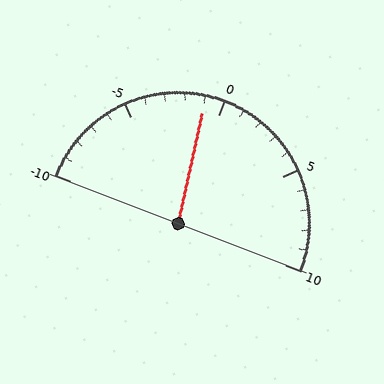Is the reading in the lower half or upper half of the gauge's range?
The reading is in the lower half of the range (-10 to 10).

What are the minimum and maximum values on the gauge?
The gauge ranges from -10 to 10.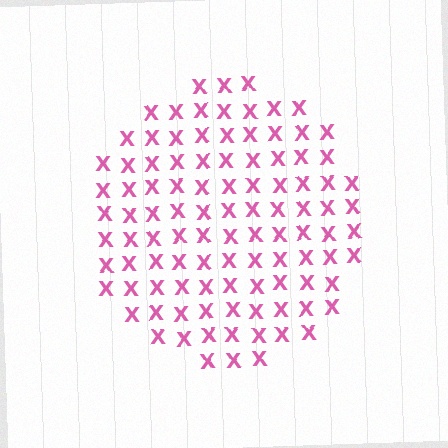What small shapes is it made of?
It is made of small letter X's.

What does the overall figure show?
The overall figure shows a circle.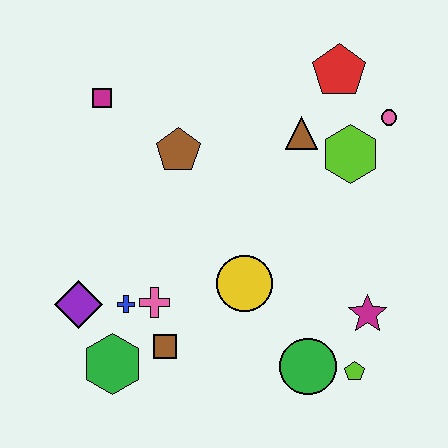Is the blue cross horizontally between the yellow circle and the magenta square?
Yes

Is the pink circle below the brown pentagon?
No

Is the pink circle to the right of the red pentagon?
Yes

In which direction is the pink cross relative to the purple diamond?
The pink cross is to the right of the purple diamond.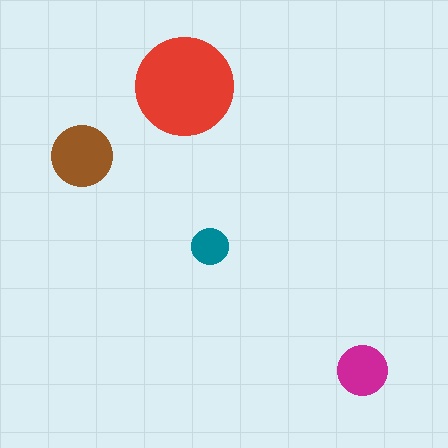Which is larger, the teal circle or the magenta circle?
The magenta one.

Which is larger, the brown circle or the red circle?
The red one.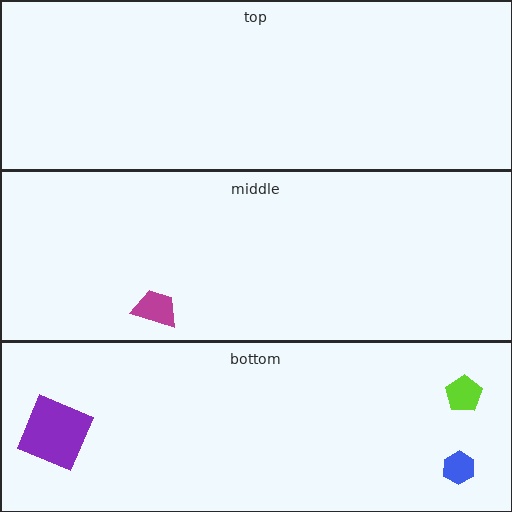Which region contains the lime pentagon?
The bottom region.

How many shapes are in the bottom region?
3.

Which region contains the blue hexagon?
The bottom region.